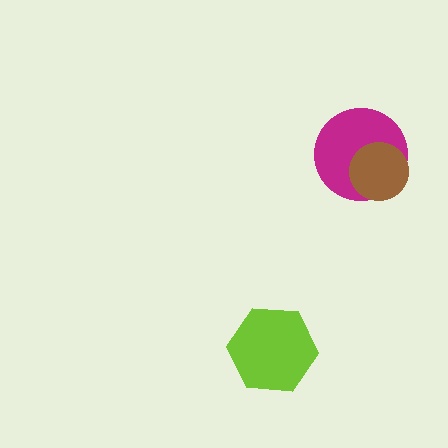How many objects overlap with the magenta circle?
1 object overlaps with the magenta circle.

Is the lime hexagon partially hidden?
No, no other shape covers it.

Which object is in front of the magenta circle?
The brown circle is in front of the magenta circle.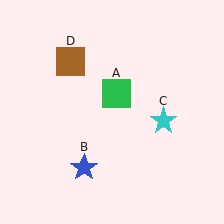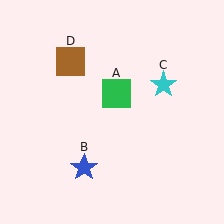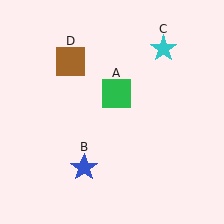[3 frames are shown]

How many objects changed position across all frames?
1 object changed position: cyan star (object C).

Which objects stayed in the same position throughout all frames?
Green square (object A) and blue star (object B) and brown square (object D) remained stationary.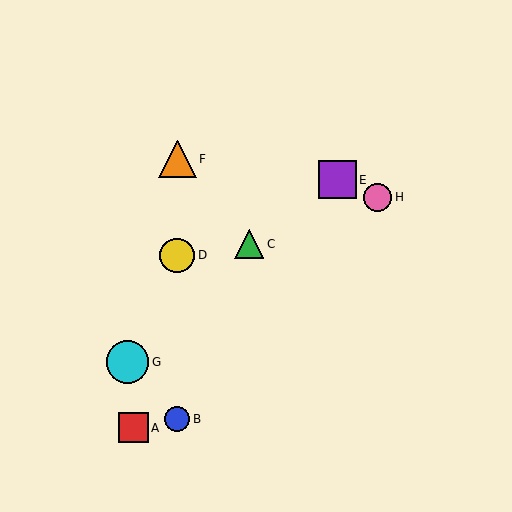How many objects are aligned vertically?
3 objects (B, D, F) are aligned vertically.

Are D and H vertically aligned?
No, D is at x≈177 and H is at x≈377.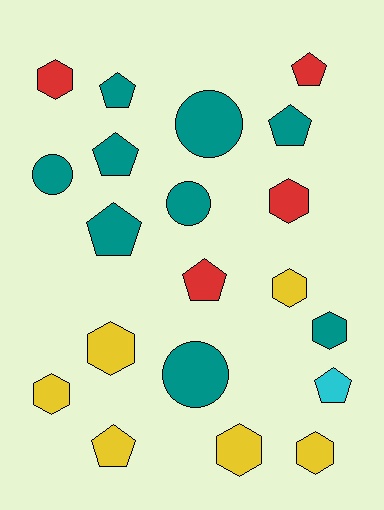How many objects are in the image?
There are 20 objects.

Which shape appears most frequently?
Pentagon, with 8 objects.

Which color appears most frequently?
Teal, with 9 objects.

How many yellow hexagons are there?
There are 5 yellow hexagons.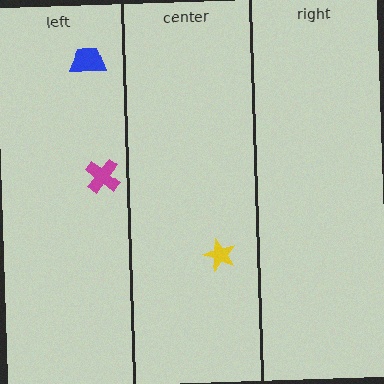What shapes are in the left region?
The blue trapezoid, the magenta cross.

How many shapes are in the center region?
1.